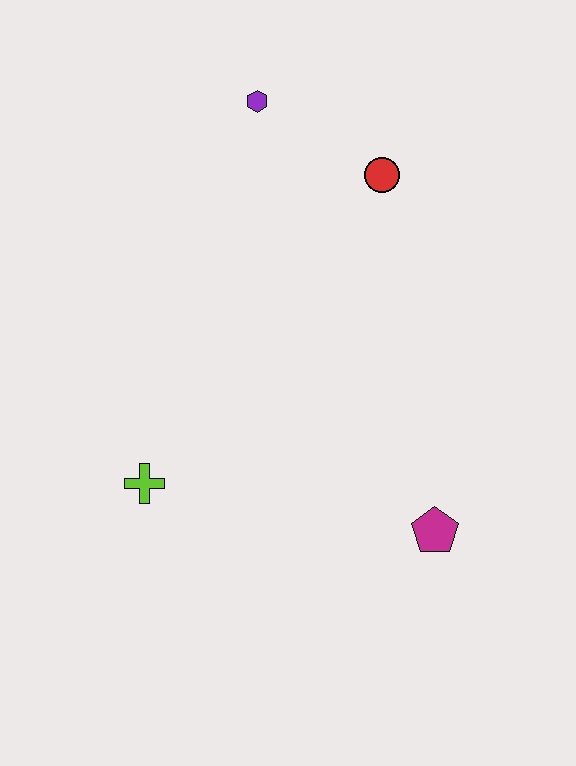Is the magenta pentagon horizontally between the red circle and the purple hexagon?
No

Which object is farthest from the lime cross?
The purple hexagon is farthest from the lime cross.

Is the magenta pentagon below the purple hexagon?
Yes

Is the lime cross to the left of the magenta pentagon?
Yes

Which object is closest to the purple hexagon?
The red circle is closest to the purple hexagon.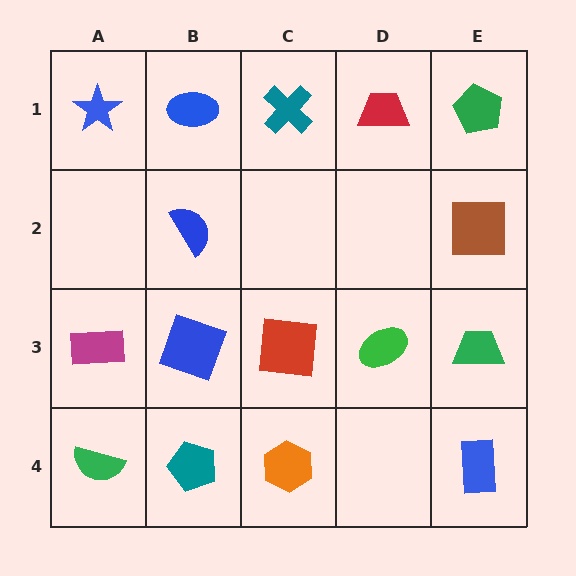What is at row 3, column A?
A magenta rectangle.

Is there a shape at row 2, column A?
No, that cell is empty.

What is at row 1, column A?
A blue star.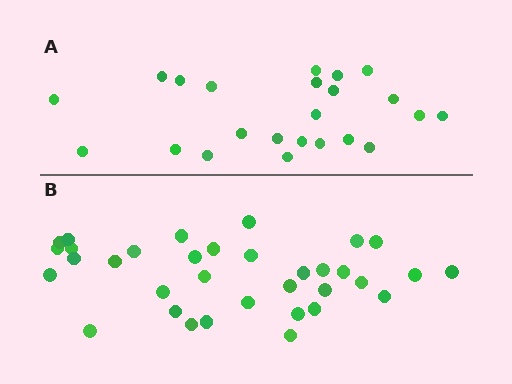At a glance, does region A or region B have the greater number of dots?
Region B (the bottom region) has more dots.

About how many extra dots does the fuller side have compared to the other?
Region B has roughly 12 or so more dots than region A.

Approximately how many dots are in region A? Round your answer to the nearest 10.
About 20 dots. (The exact count is 23, which rounds to 20.)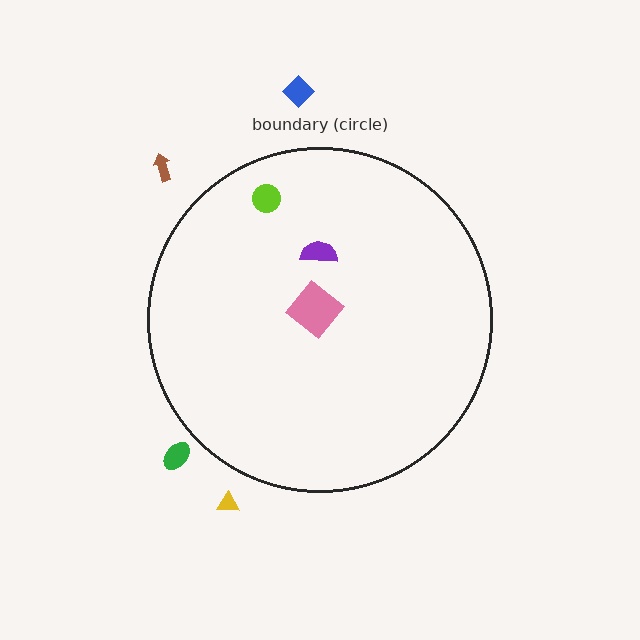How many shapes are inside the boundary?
3 inside, 4 outside.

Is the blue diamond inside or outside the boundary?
Outside.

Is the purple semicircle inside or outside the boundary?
Inside.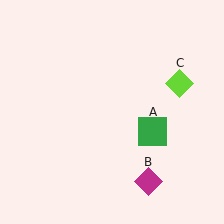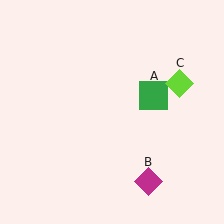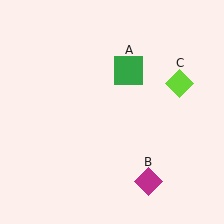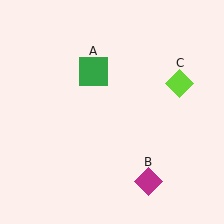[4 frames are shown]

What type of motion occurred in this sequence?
The green square (object A) rotated counterclockwise around the center of the scene.